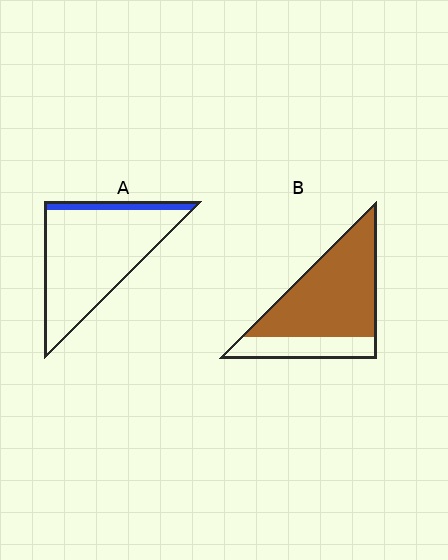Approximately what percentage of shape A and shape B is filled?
A is approximately 10% and B is approximately 75%.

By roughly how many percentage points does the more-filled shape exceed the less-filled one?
By roughly 65 percentage points (B over A).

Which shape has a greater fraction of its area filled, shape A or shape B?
Shape B.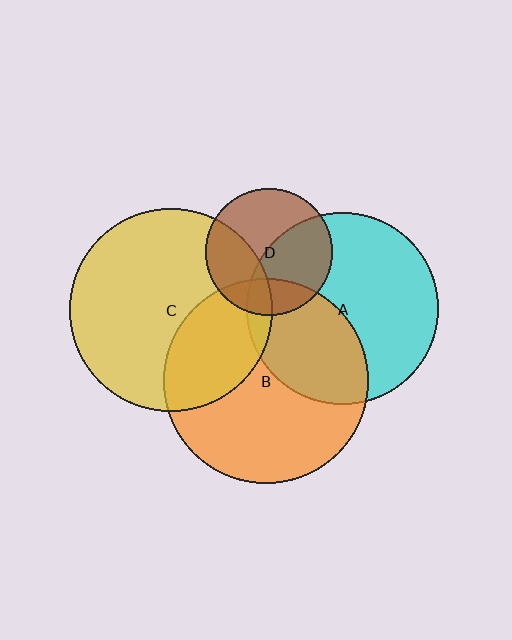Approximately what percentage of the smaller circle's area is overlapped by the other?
Approximately 5%.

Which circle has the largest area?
Circle B (orange).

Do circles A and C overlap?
Yes.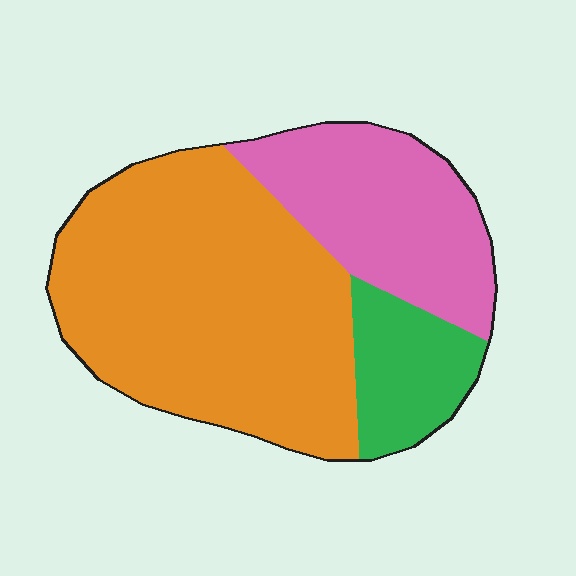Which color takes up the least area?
Green, at roughly 15%.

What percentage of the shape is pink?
Pink covers roughly 25% of the shape.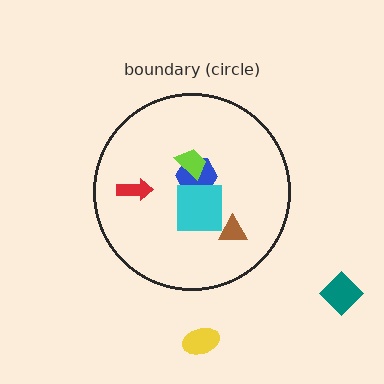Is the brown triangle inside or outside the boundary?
Inside.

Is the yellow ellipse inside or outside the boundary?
Outside.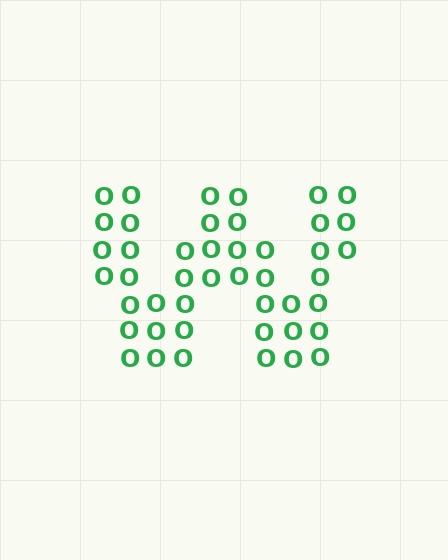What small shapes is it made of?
It is made of small letter O's.